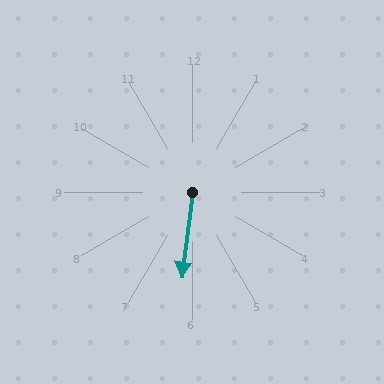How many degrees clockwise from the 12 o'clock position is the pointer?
Approximately 187 degrees.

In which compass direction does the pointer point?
South.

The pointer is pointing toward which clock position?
Roughly 6 o'clock.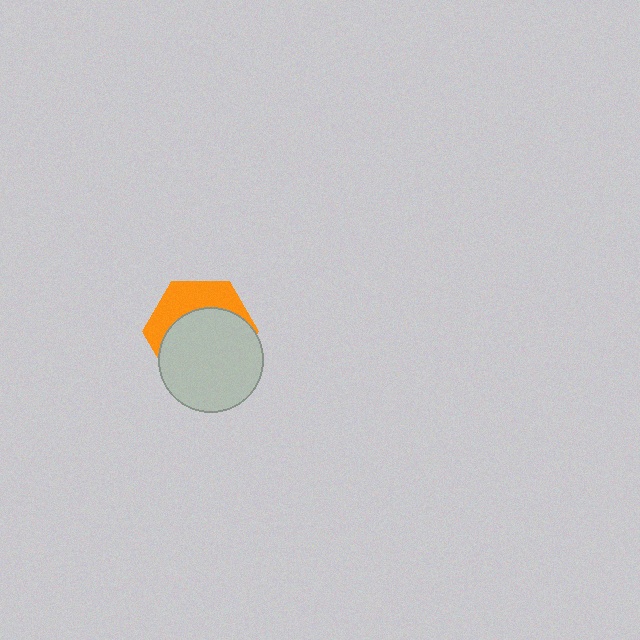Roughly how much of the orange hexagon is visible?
A small part of it is visible (roughly 36%).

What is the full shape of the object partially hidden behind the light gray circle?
The partially hidden object is an orange hexagon.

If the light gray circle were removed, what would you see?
You would see the complete orange hexagon.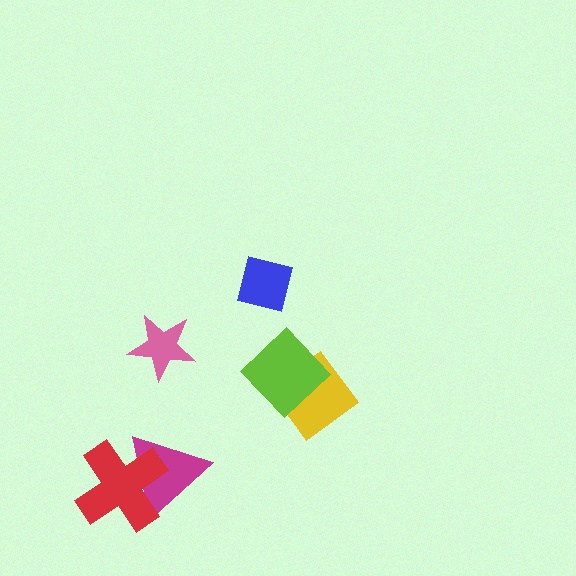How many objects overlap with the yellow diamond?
1 object overlaps with the yellow diamond.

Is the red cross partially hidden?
No, no other shape covers it.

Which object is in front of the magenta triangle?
The red cross is in front of the magenta triangle.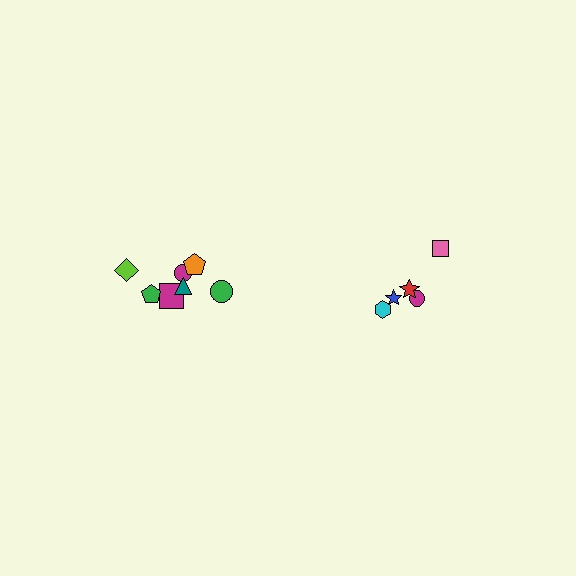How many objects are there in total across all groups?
There are 12 objects.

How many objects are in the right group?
There are 5 objects.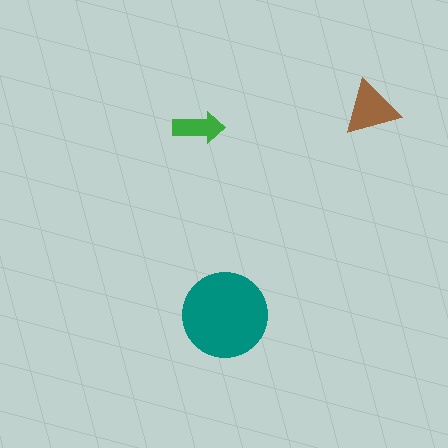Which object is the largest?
The teal circle.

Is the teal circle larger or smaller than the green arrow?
Larger.